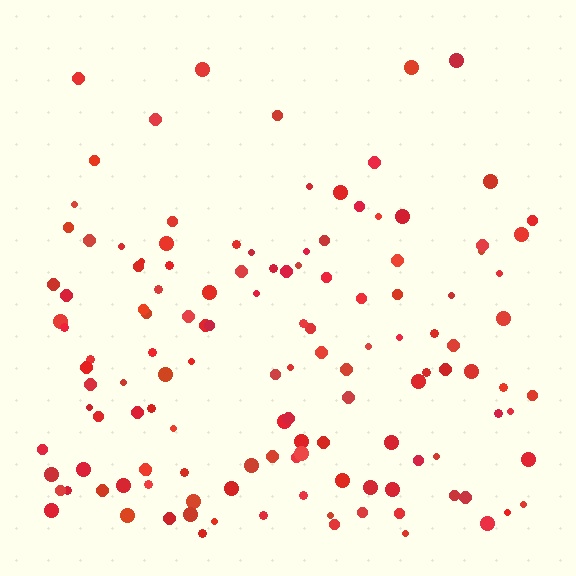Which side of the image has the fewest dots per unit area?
The top.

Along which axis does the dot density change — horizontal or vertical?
Vertical.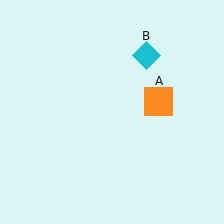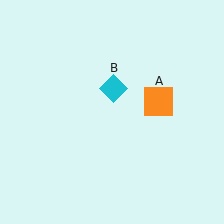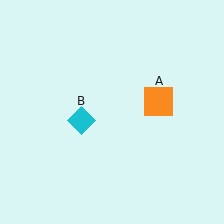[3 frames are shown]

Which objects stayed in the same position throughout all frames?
Orange square (object A) remained stationary.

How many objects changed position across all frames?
1 object changed position: cyan diamond (object B).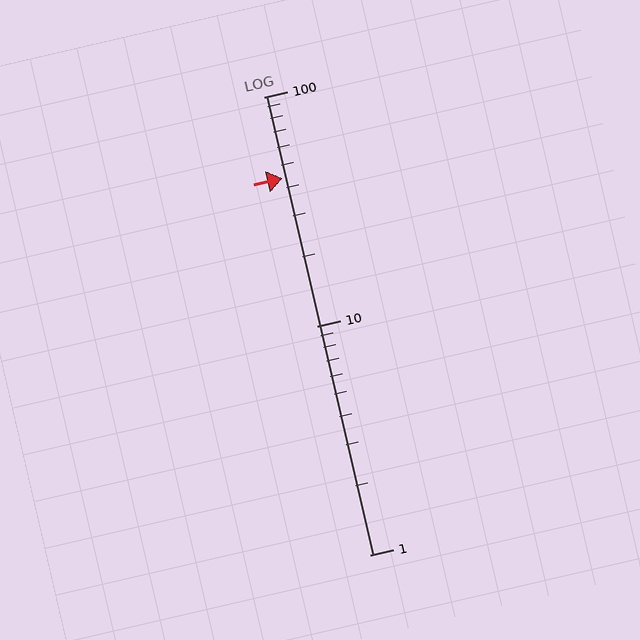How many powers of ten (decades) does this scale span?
The scale spans 2 decades, from 1 to 100.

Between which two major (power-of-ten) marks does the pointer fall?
The pointer is between 10 and 100.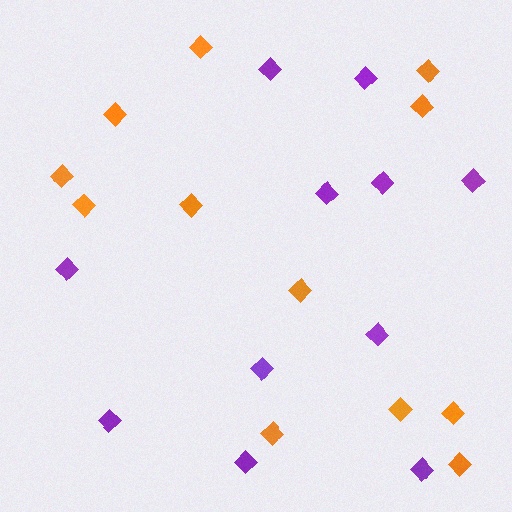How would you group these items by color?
There are 2 groups: one group of orange diamonds (12) and one group of purple diamonds (11).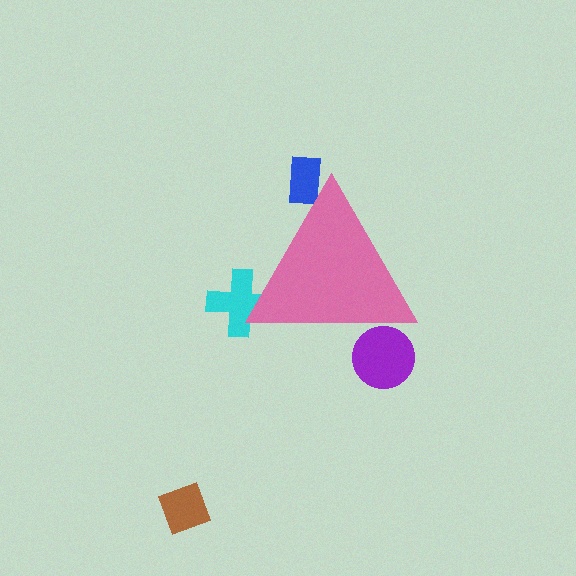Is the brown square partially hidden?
No, the brown square is fully visible.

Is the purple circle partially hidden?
Yes, the purple circle is partially hidden behind the pink triangle.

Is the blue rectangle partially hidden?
Yes, the blue rectangle is partially hidden behind the pink triangle.